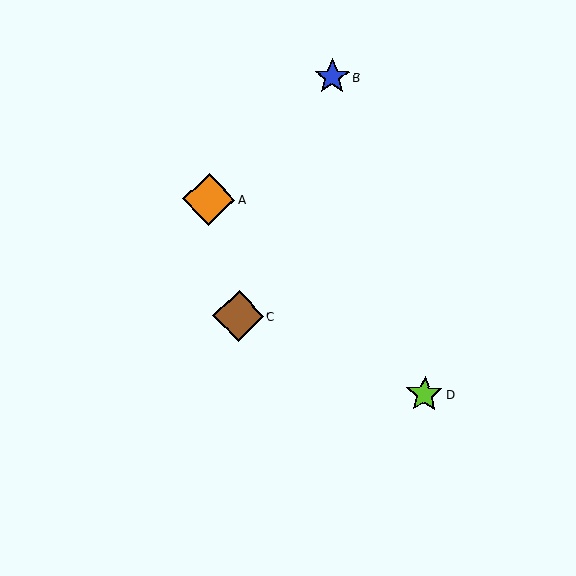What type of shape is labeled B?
Shape B is a blue star.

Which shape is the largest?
The orange diamond (labeled A) is the largest.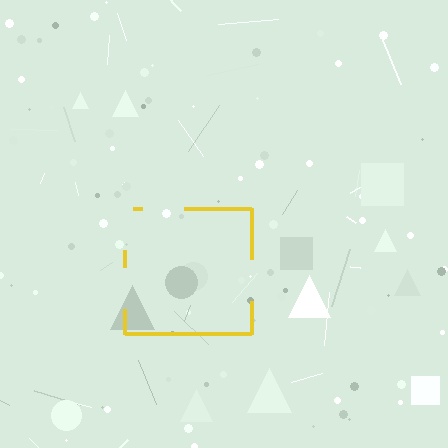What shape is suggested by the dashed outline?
The dashed outline suggests a square.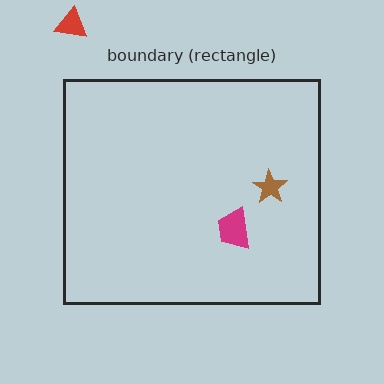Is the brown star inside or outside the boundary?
Inside.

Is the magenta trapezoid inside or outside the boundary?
Inside.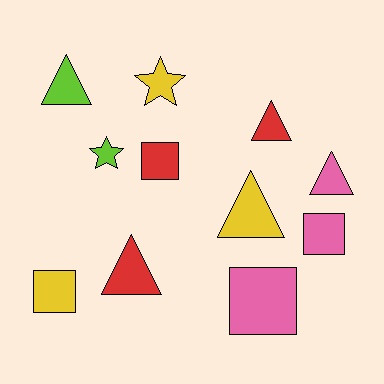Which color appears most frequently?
Yellow, with 3 objects.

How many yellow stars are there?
There is 1 yellow star.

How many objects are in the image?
There are 11 objects.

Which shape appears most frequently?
Triangle, with 5 objects.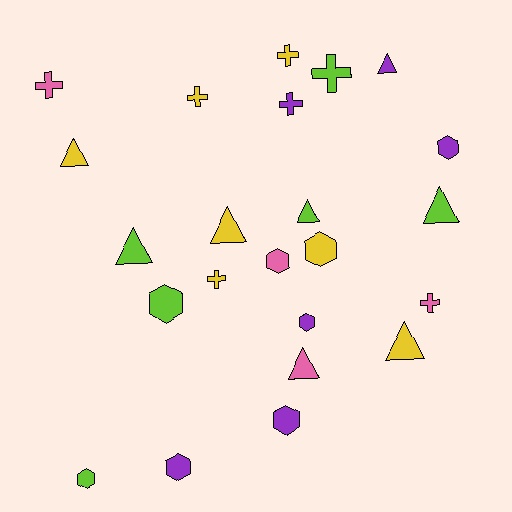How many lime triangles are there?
There are 3 lime triangles.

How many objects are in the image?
There are 23 objects.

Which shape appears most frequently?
Hexagon, with 8 objects.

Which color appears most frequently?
Yellow, with 7 objects.